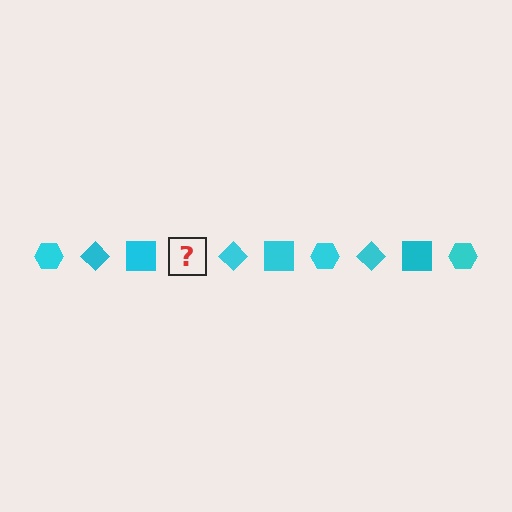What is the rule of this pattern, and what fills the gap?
The rule is that the pattern cycles through hexagon, diamond, square shapes in cyan. The gap should be filled with a cyan hexagon.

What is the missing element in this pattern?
The missing element is a cyan hexagon.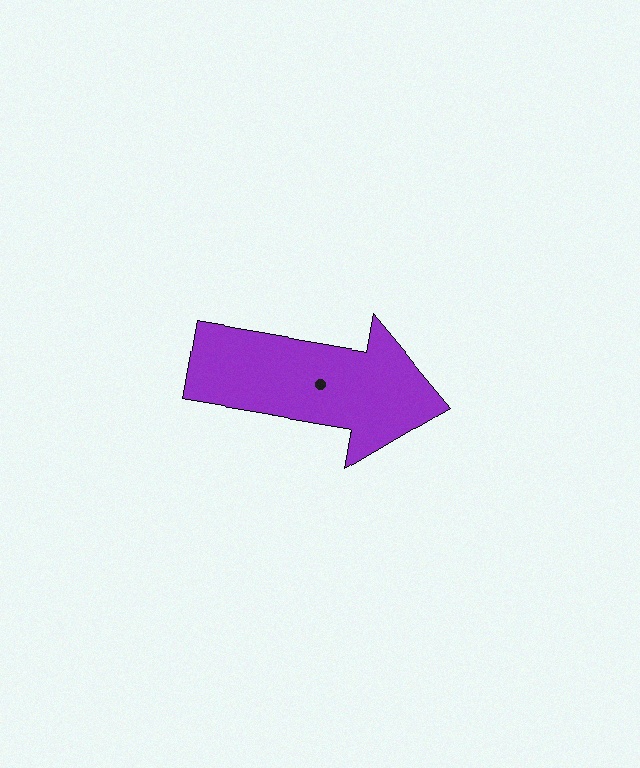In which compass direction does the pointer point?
East.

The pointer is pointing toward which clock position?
Roughly 3 o'clock.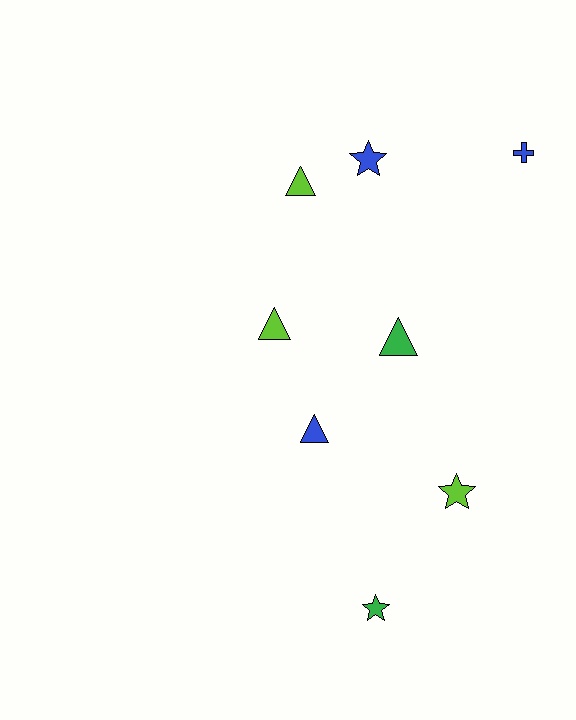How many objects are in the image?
There are 8 objects.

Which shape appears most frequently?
Triangle, with 4 objects.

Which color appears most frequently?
Blue, with 3 objects.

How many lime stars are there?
There is 1 lime star.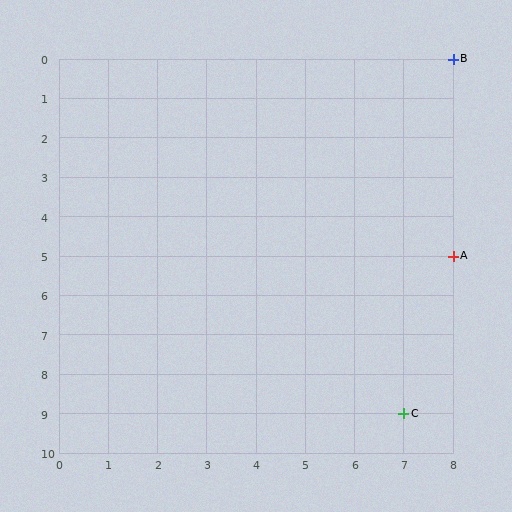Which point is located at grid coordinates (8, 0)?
Point B is at (8, 0).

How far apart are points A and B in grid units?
Points A and B are 5 rows apart.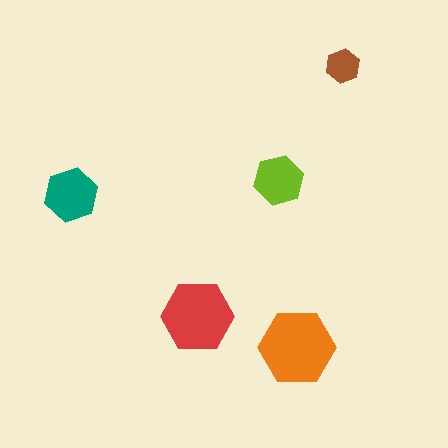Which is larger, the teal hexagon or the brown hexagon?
The teal one.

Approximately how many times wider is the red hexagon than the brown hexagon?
About 2 times wider.